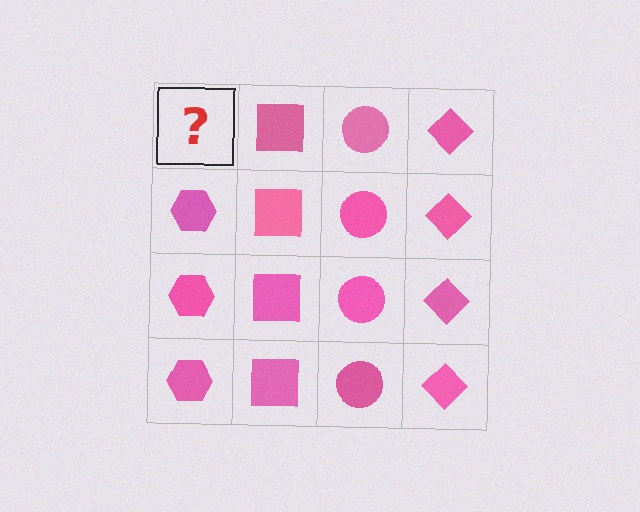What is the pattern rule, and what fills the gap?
The rule is that each column has a consistent shape. The gap should be filled with a pink hexagon.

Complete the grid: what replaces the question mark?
The question mark should be replaced with a pink hexagon.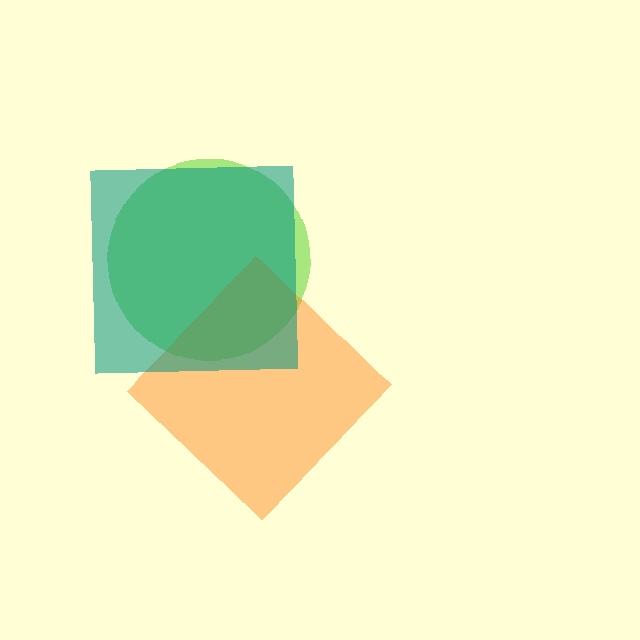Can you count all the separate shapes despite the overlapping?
Yes, there are 3 separate shapes.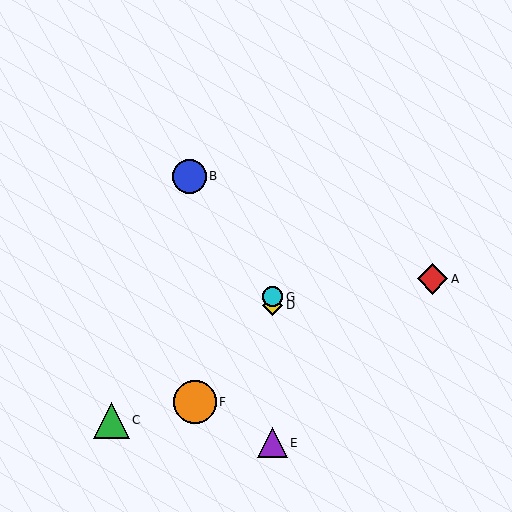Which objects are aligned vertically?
Objects D, E, G are aligned vertically.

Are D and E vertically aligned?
Yes, both are at x≈272.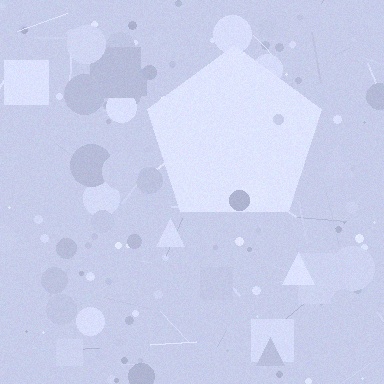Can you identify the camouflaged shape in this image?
The camouflaged shape is a pentagon.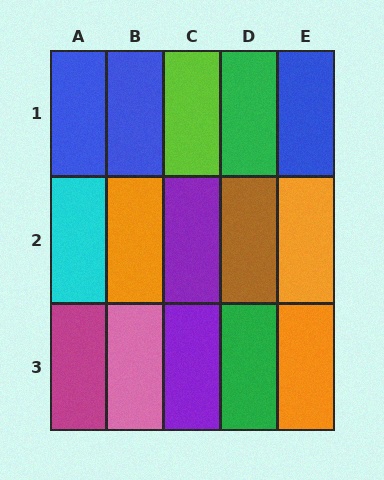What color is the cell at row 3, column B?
Pink.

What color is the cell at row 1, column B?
Blue.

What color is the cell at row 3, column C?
Purple.